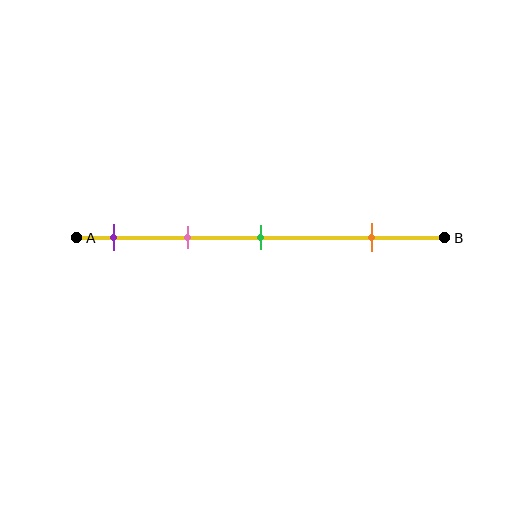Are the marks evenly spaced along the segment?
No, the marks are not evenly spaced.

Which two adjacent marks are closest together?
The purple and pink marks are the closest adjacent pair.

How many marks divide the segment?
There are 4 marks dividing the segment.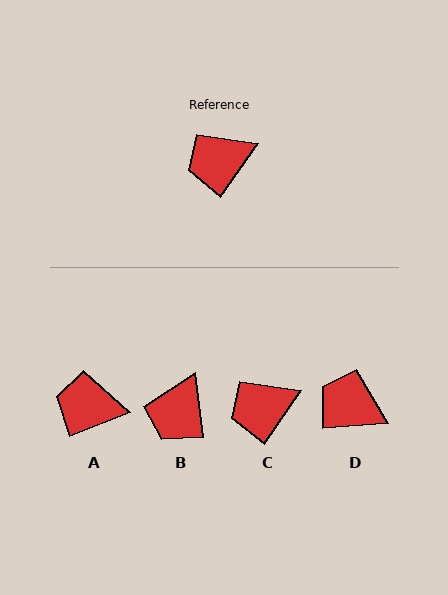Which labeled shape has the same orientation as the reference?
C.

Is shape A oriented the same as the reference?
No, it is off by about 33 degrees.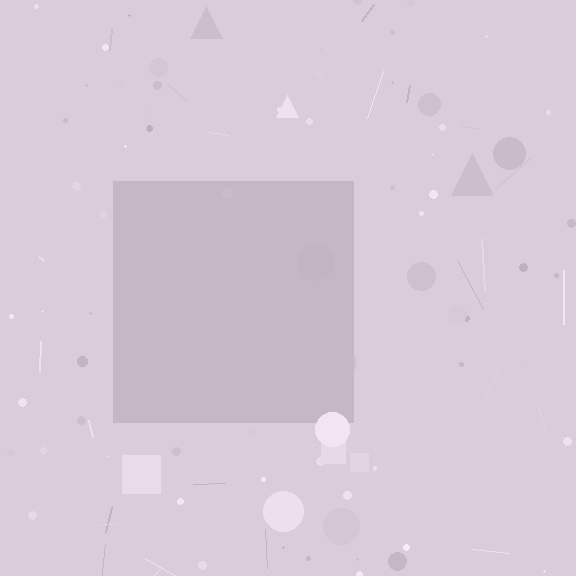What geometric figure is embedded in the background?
A square is embedded in the background.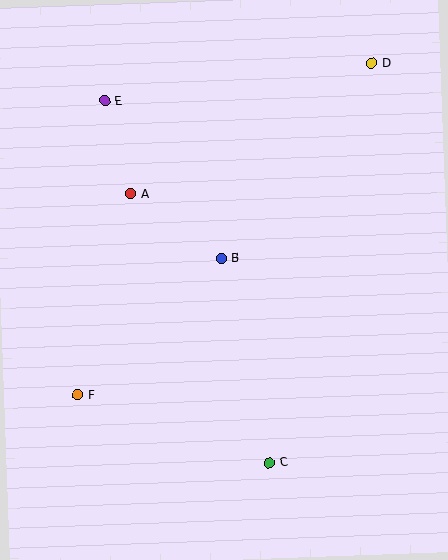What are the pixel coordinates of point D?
Point D is at (372, 63).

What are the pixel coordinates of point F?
Point F is at (78, 395).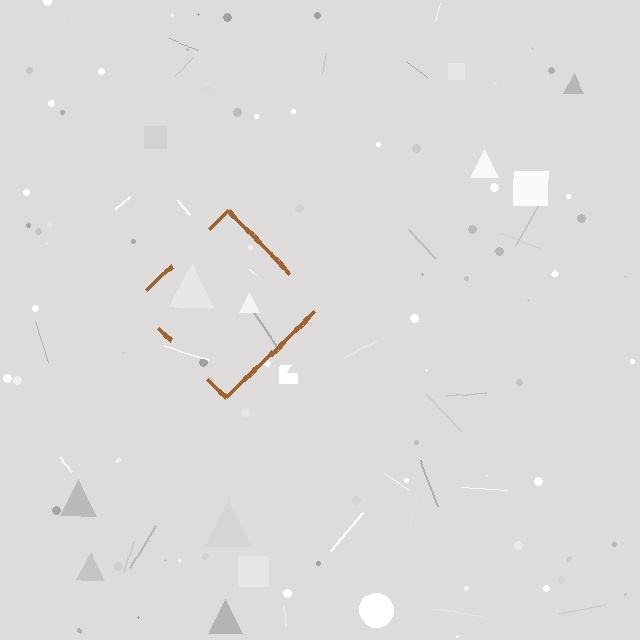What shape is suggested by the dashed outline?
The dashed outline suggests a diamond.